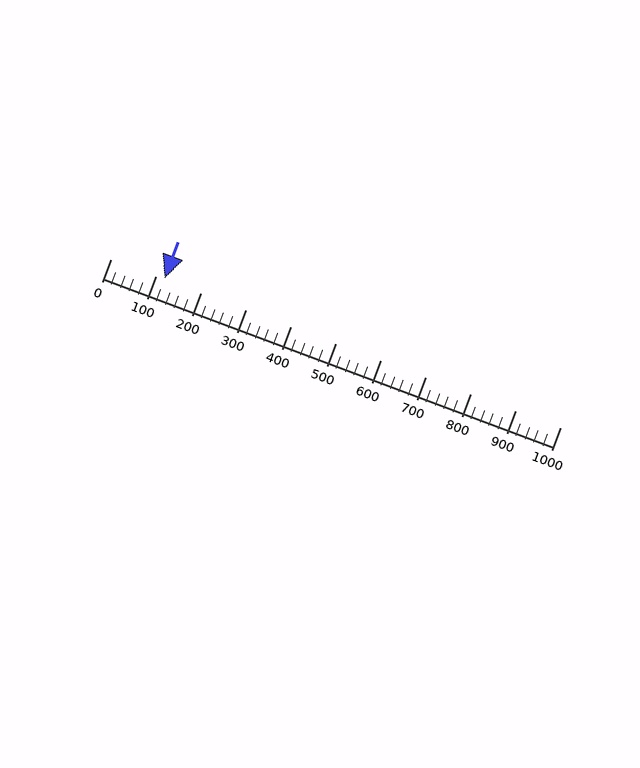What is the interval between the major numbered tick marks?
The major tick marks are spaced 100 units apart.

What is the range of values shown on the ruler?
The ruler shows values from 0 to 1000.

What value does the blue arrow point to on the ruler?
The blue arrow points to approximately 120.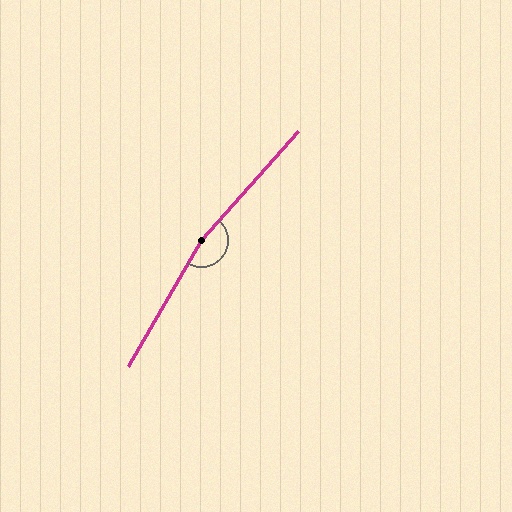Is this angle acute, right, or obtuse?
It is obtuse.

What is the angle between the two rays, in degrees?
Approximately 168 degrees.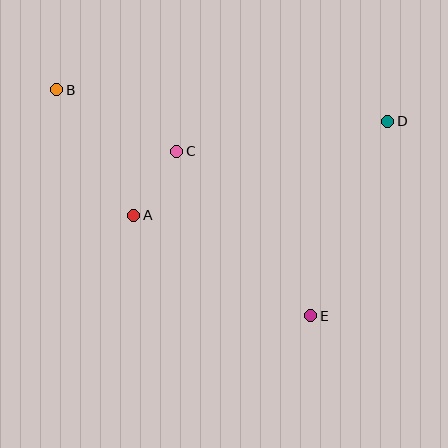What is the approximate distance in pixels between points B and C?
The distance between B and C is approximately 135 pixels.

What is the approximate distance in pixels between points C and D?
The distance between C and D is approximately 213 pixels.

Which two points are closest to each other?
Points A and C are closest to each other.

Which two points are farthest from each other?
Points B and E are farthest from each other.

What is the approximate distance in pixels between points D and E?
The distance between D and E is approximately 209 pixels.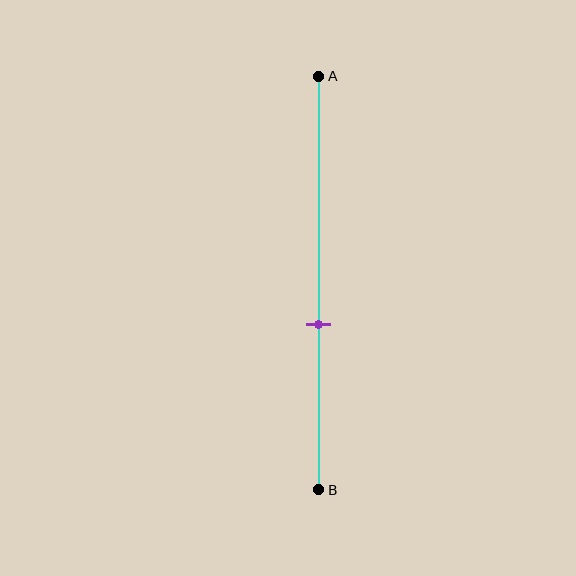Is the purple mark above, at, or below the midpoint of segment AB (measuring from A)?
The purple mark is below the midpoint of segment AB.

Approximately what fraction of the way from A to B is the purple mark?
The purple mark is approximately 60% of the way from A to B.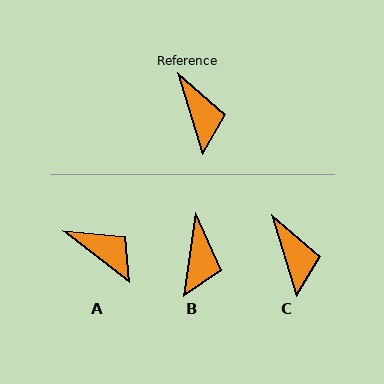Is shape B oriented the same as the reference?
No, it is off by about 25 degrees.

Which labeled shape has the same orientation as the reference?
C.